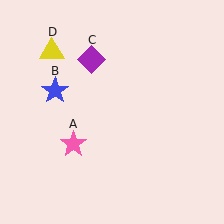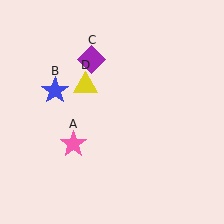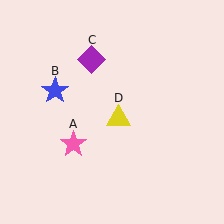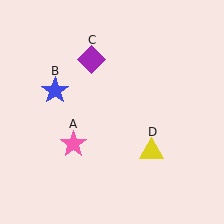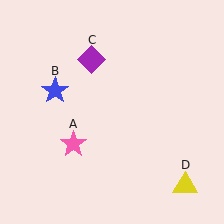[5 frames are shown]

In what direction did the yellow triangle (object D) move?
The yellow triangle (object D) moved down and to the right.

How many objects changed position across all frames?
1 object changed position: yellow triangle (object D).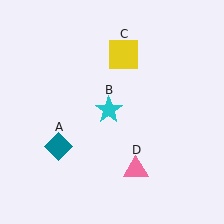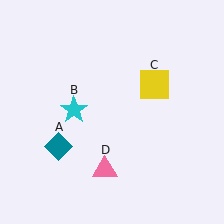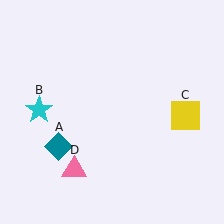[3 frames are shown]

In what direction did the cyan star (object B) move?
The cyan star (object B) moved left.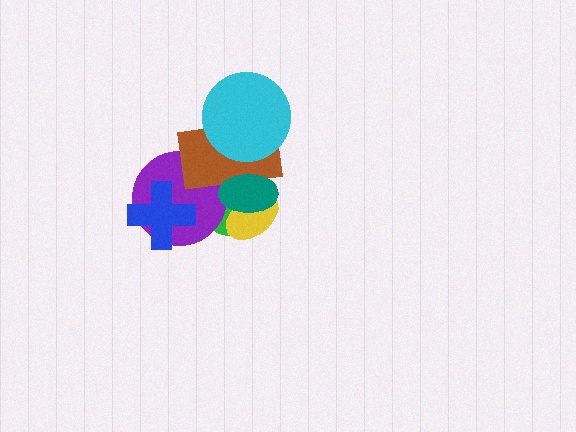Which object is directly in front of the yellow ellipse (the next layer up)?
The brown rectangle is directly in front of the yellow ellipse.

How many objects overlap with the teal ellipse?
4 objects overlap with the teal ellipse.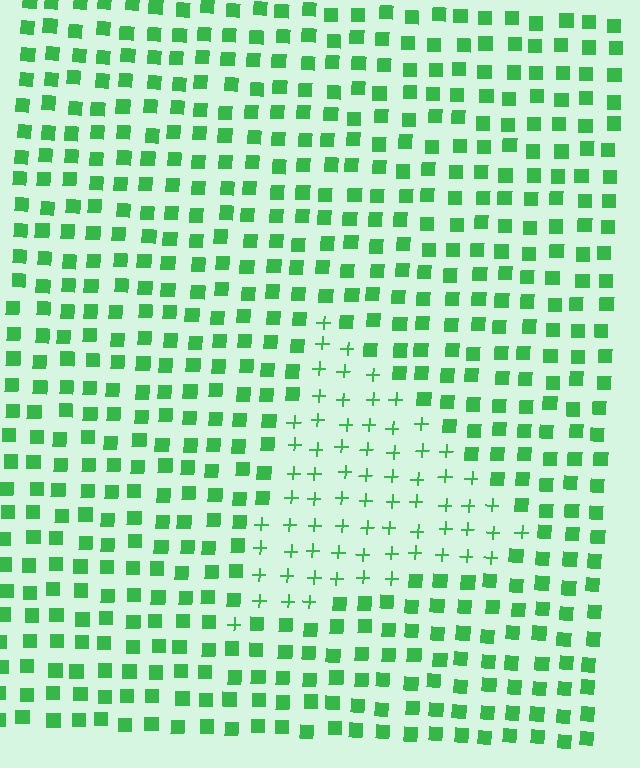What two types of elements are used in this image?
The image uses plus signs inside the triangle region and squares outside it.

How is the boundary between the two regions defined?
The boundary is defined by a change in element shape: plus signs inside vs. squares outside. All elements share the same color and spacing.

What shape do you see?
I see a triangle.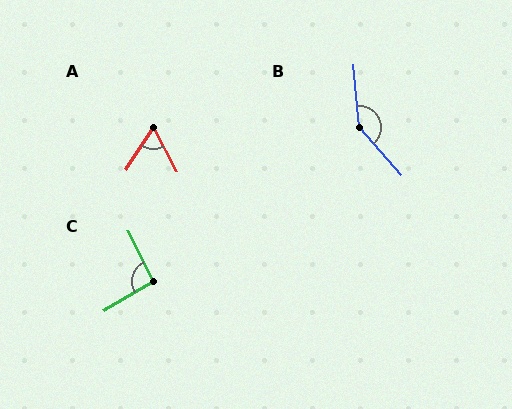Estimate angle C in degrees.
Approximately 94 degrees.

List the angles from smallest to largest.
A (61°), C (94°), B (144°).